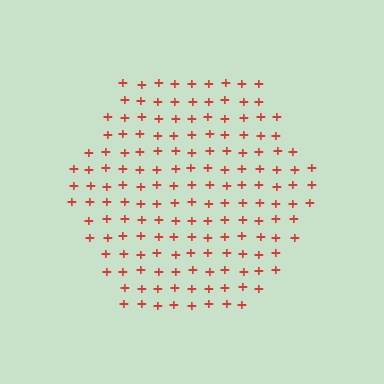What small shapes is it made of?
It is made of small plus signs.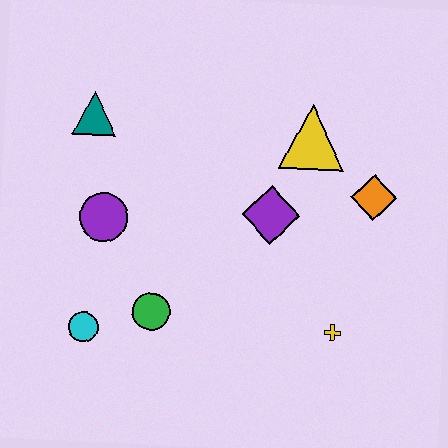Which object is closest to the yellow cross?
The purple diamond is closest to the yellow cross.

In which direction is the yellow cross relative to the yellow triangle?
The yellow cross is below the yellow triangle.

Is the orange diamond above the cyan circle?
Yes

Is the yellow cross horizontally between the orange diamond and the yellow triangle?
Yes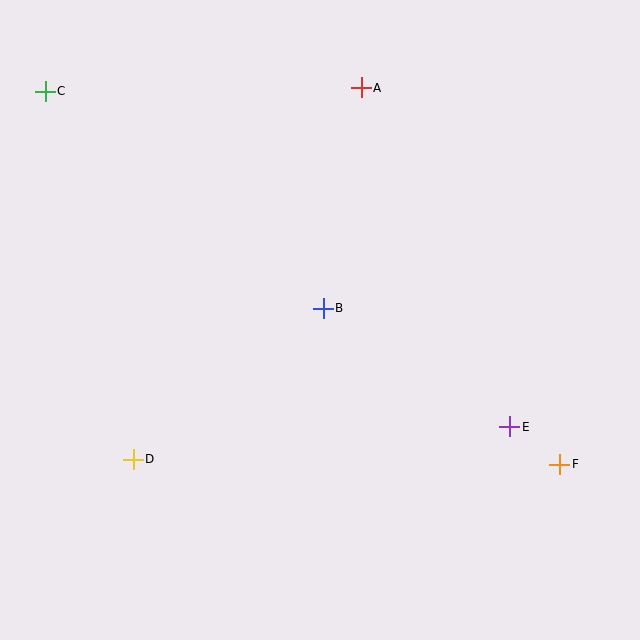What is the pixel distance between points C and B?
The distance between C and B is 353 pixels.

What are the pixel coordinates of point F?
Point F is at (560, 464).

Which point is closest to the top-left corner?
Point C is closest to the top-left corner.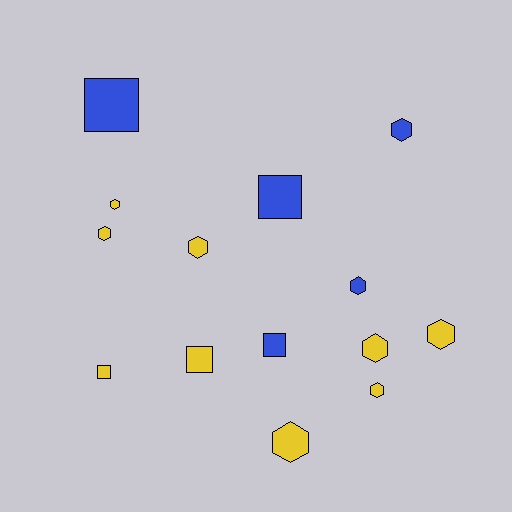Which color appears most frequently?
Yellow, with 9 objects.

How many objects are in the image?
There are 14 objects.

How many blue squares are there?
There are 3 blue squares.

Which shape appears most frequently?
Hexagon, with 9 objects.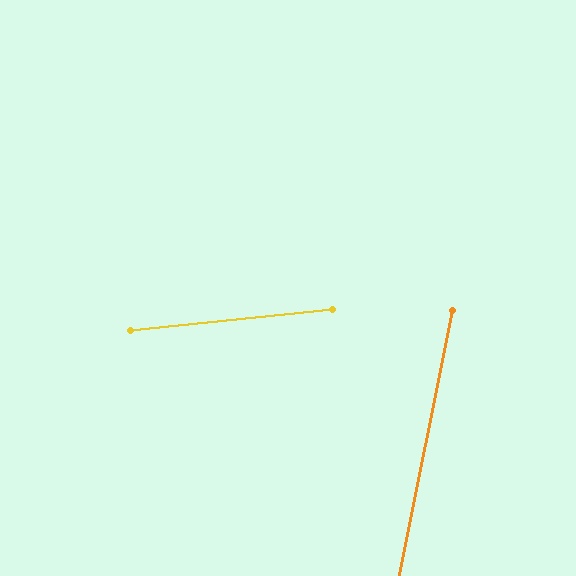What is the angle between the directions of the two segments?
Approximately 73 degrees.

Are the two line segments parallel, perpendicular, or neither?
Neither parallel nor perpendicular — they differ by about 73°.